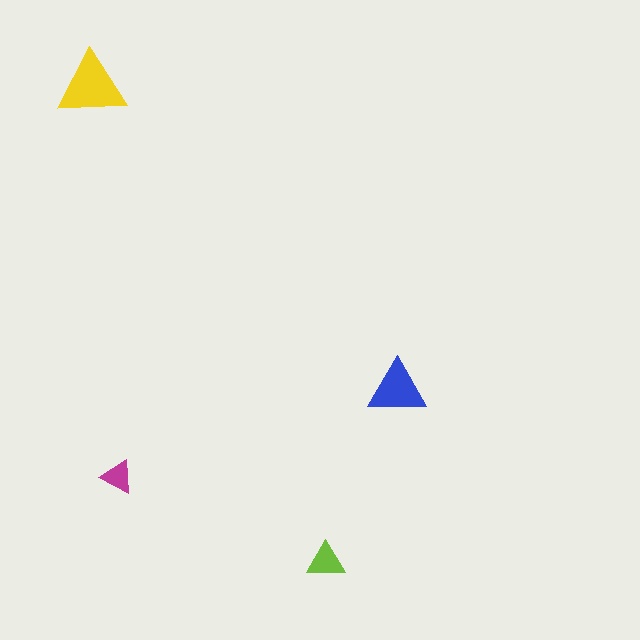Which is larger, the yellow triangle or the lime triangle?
The yellow one.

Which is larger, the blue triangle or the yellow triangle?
The yellow one.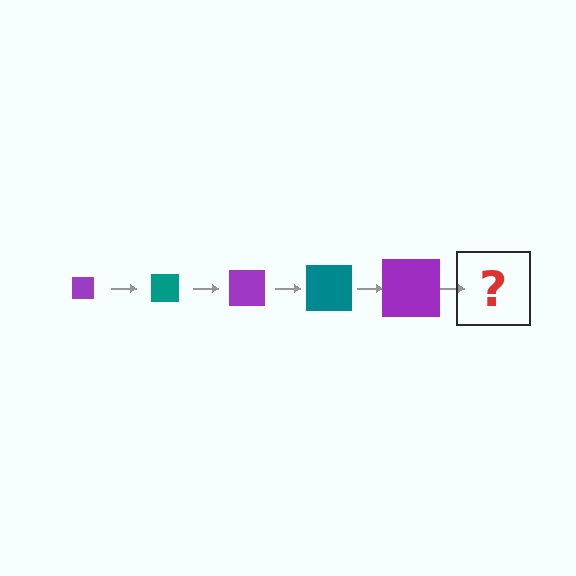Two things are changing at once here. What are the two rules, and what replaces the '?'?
The two rules are that the square grows larger each step and the color cycles through purple and teal. The '?' should be a teal square, larger than the previous one.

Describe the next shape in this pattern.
It should be a teal square, larger than the previous one.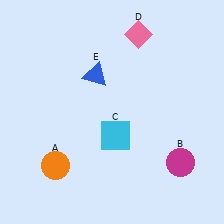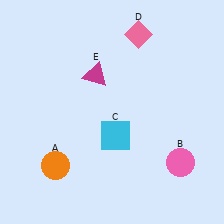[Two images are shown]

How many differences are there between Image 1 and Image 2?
There are 2 differences between the two images.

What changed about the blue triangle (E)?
In Image 1, E is blue. In Image 2, it changed to magenta.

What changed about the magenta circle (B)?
In Image 1, B is magenta. In Image 2, it changed to pink.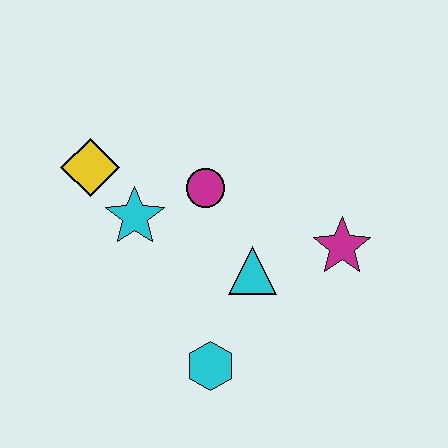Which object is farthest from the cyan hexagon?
The yellow diamond is farthest from the cyan hexagon.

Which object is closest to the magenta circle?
The cyan star is closest to the magenta circle.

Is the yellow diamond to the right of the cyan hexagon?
No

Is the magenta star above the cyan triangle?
Yes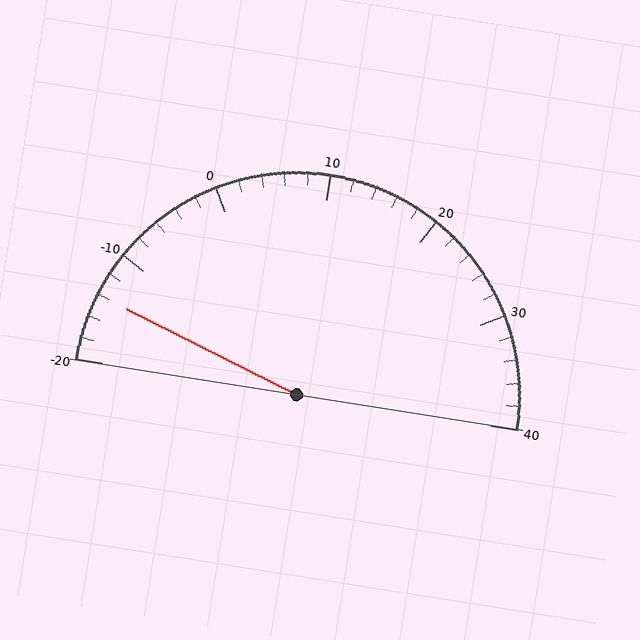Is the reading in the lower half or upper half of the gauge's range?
The reading is in the lower half of the range (-20 to 40).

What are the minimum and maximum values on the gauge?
The gauge ranges from -20 to 40.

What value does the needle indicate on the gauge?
The needle indicates approximately -14.